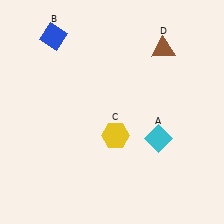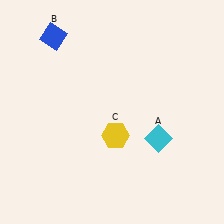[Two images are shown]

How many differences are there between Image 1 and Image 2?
There is 1 difference between the two images.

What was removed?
The brown triangle (D) was removed in Image 2.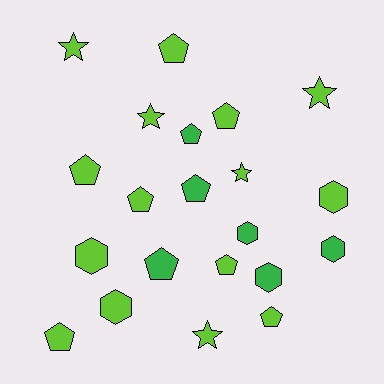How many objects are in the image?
There are 21 objects.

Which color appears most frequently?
Lime, with 15 objects.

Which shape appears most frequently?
Pentagon, with 10 objects.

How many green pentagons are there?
There are 3 green pentagons.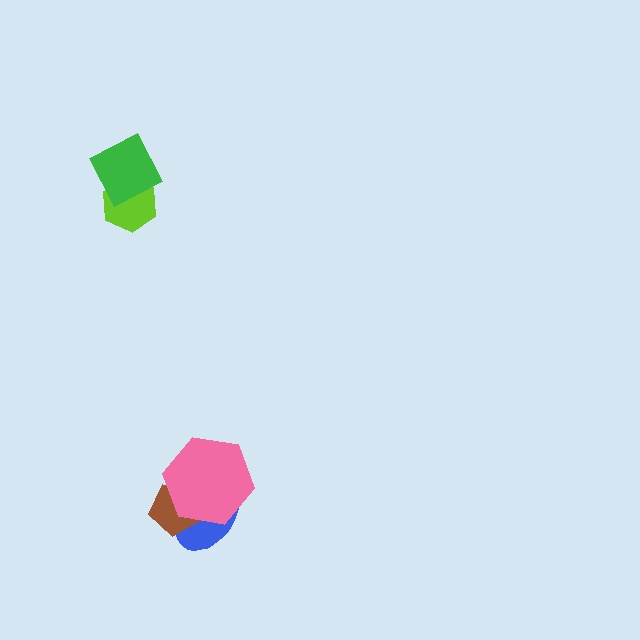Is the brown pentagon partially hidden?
Yes, it is partially covered by another shape.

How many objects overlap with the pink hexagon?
2 objects overlap with the pink hexagon.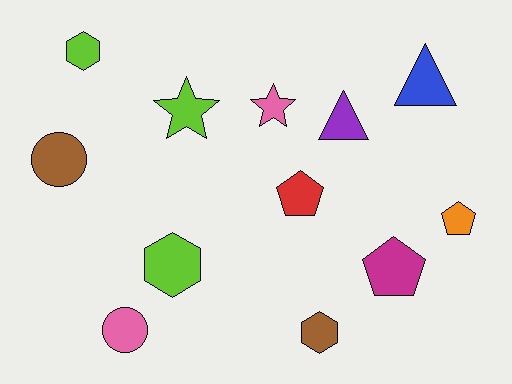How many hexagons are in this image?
There are 3 hexagons.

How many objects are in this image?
There are 12 objects.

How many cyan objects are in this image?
There are no cyan objects.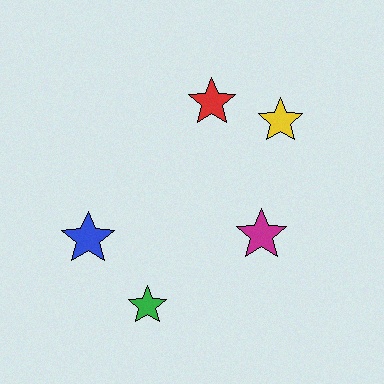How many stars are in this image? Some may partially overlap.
There are 5 stars.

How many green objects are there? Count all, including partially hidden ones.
There is 1 green object.